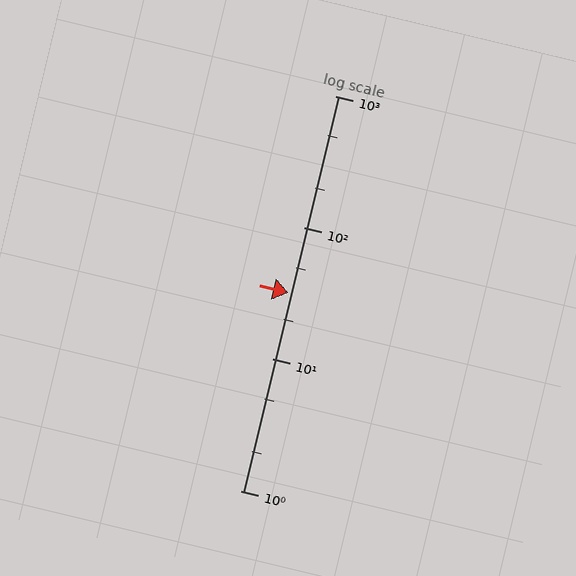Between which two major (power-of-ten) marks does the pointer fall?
The pointer is between 10 and 100.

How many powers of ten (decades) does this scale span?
The scale spans 3 decades, from 1 to 1000.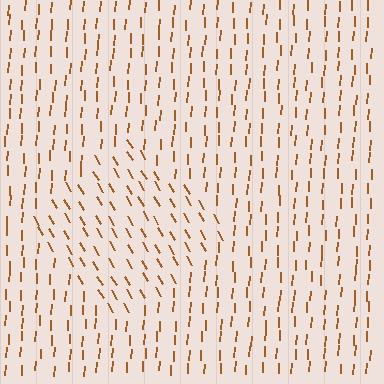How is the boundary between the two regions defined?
The boundary is defined purely by a change in line orientation (approximately 34 degrees difference). All lines are the same color and thickness.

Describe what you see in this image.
The image is filled with small brown line segments. A diamond region in the image has lines oriented differently from the surrounding lines, creating a visible texture boundary.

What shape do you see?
I see a diamond.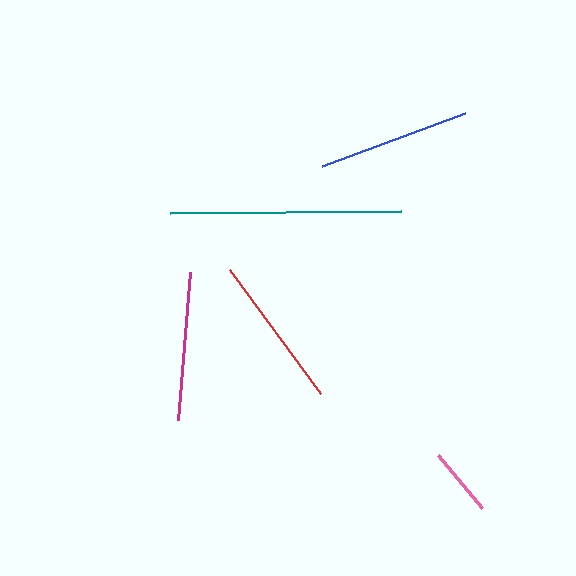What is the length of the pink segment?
The pink segment is approximately 69 pixels long.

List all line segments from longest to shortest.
From longest to shortest: teal, red, blue, magenta, pink.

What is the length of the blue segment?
The blue segment is approximately 153 pixels long.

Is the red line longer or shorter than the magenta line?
The red line is longer than the magenta line.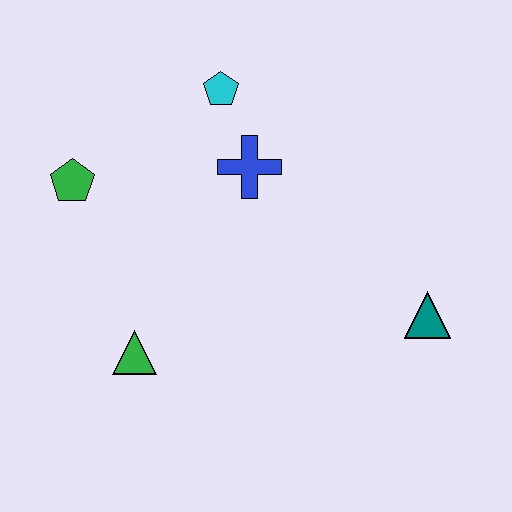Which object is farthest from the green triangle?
The teal triangle is farthest from the green triangle.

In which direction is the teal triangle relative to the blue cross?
The teal triangle is to the right of the blue cross.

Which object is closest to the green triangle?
The green pentagon is closest to the green triangle.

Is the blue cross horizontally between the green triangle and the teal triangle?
Yes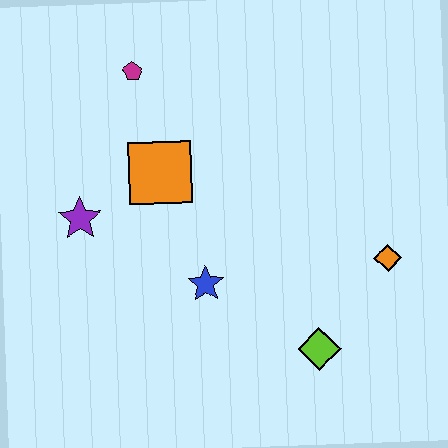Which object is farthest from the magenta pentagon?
The lime diamond is farthest from the magenta pentagon.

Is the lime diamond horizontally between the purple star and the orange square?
No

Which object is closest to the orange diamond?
The lime diamond is closest to the orange diamond.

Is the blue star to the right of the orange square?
Yes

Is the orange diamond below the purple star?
Yes